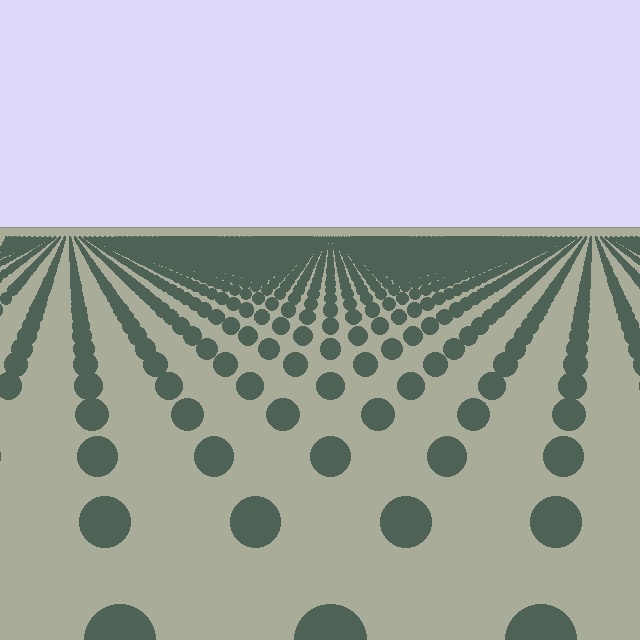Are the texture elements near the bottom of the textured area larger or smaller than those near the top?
Larger. Near the bottom, elements are closer to the viewer and appear at a bigger on-screen size.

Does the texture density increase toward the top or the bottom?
Density increases toward the top.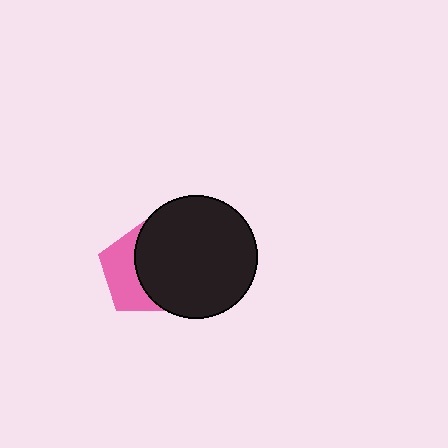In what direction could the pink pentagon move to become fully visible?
The pink pentagon could move left. That would shift it out from behind the black circle entirely.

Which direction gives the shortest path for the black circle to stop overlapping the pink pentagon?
Moving right gives the shortest separation.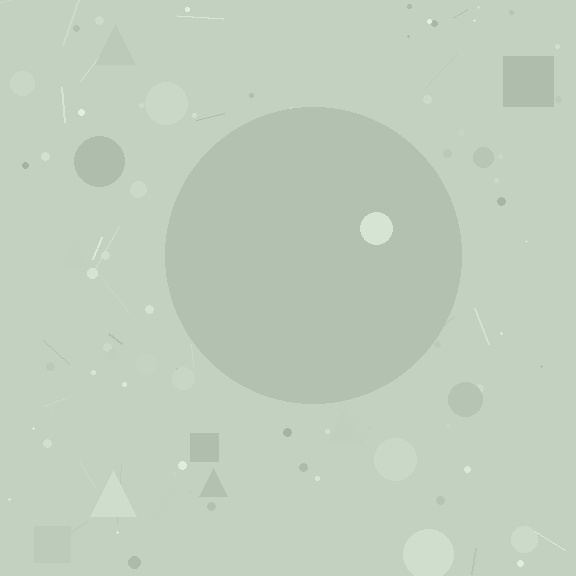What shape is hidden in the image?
A circle is hidden in the image.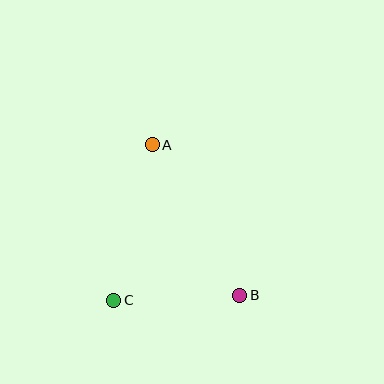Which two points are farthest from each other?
Points A and B are farthest from each other.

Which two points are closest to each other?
Points B and C are closest to each other.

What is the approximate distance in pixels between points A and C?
The distance between A and C is approximately 160 pixels.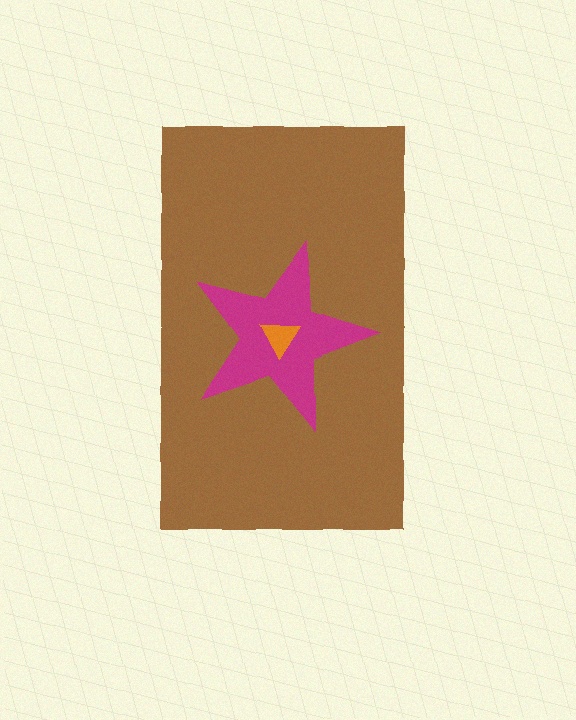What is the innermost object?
The orange triangle.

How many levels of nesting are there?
3.